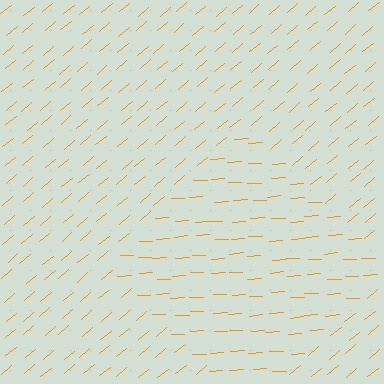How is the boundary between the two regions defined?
The boundary is defined purely by a change in line orientation (approximately 37 degrees difference). All lines are the same color and thickness.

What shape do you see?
I see a diamond.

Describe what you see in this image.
The image is filled with small orange line segments. A diamond region in the image has lines oriented differently from the surrounding lines, creating a visible texture boundary.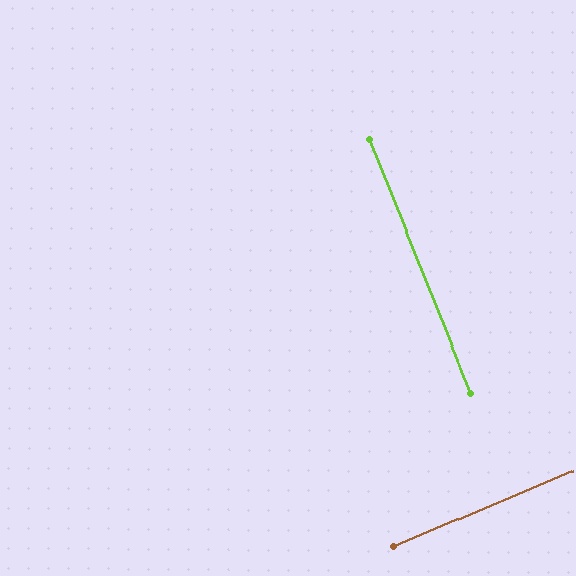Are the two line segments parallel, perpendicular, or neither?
Perpendicular — they meet at approximately 89°.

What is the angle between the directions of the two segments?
Approximately 89 degrees.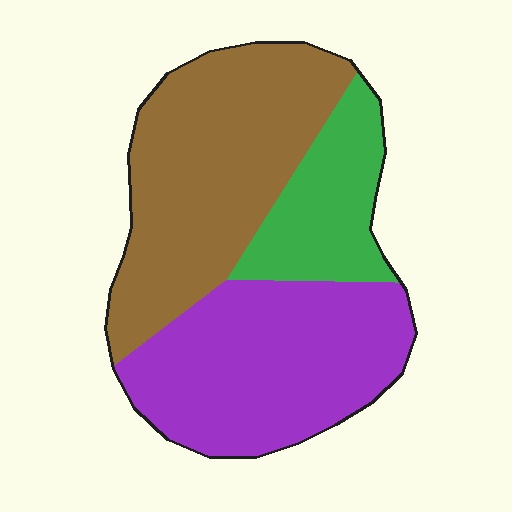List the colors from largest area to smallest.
From largest to smallest: brown, purple, green.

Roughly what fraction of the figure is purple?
Purple takes up between a third and a half of the figure.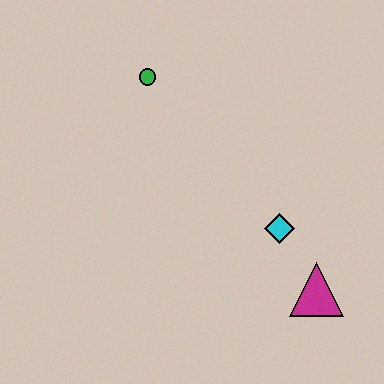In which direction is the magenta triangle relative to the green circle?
The magenta triangle is below the green circle.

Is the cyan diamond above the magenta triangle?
Yes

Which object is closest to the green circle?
The cyan diamond is closest to the green circle.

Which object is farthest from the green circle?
The magenta triangle is farthest from the green circle.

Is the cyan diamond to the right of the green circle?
Yes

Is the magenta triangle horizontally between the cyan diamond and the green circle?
No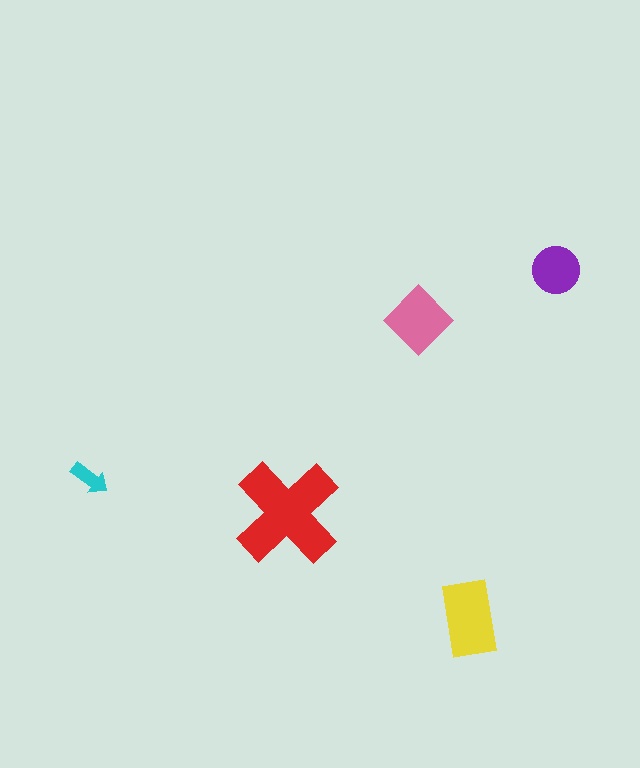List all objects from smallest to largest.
The cyan arrow, the purple circle, the pink diamond, the yellow rectangle, the red cross.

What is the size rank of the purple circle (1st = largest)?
4th.